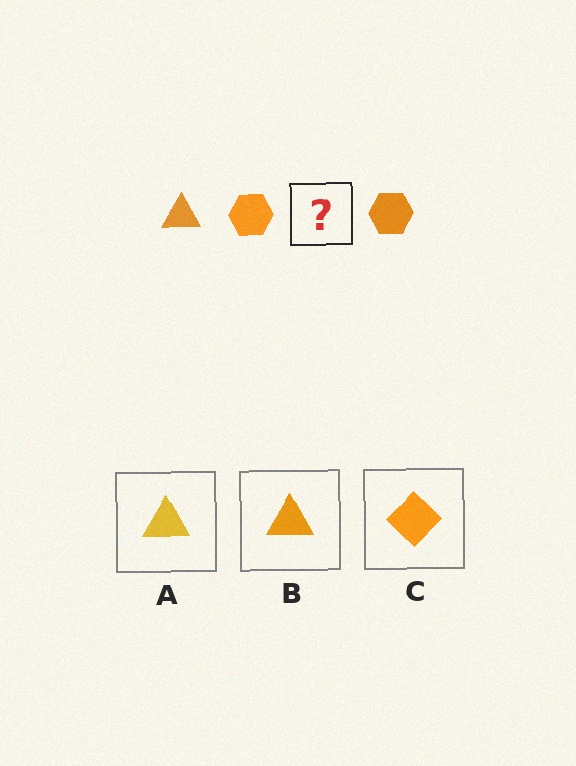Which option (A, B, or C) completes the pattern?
B.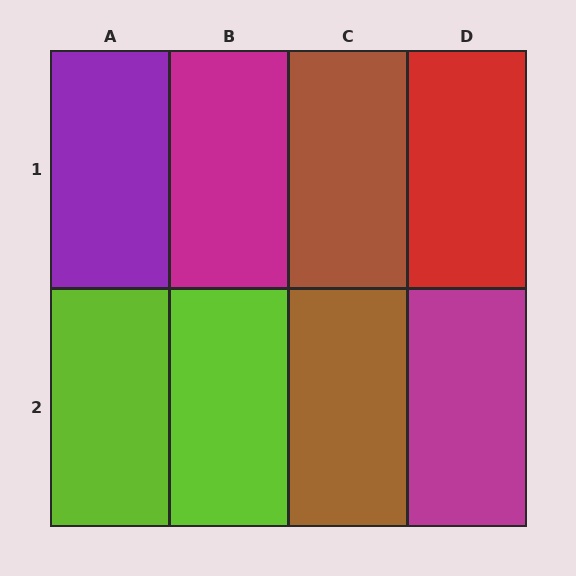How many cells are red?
1 cell is red.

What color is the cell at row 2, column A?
Lime.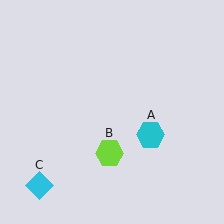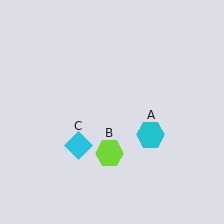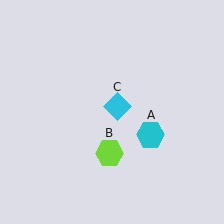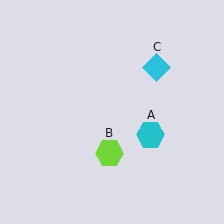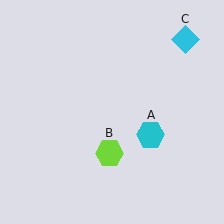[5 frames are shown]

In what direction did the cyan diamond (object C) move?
The cyan diamond (object C) moved up and to the right.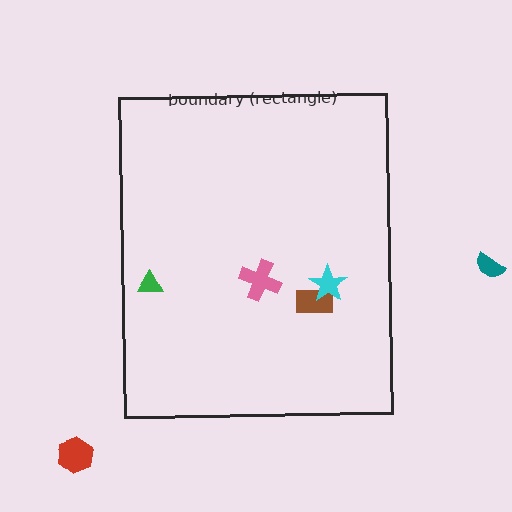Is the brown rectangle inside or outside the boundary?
Inside.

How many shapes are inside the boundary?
4 inside, 2 outside.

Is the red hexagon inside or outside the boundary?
Outside.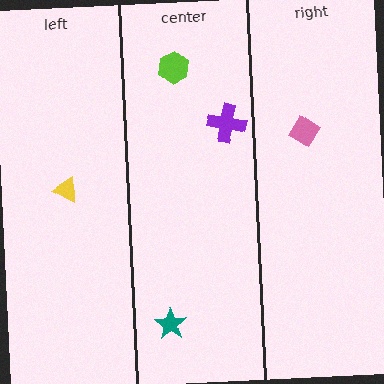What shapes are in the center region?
The purple cross, the teal star, the lime hexagon.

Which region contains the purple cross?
The center region.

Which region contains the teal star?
The center region.